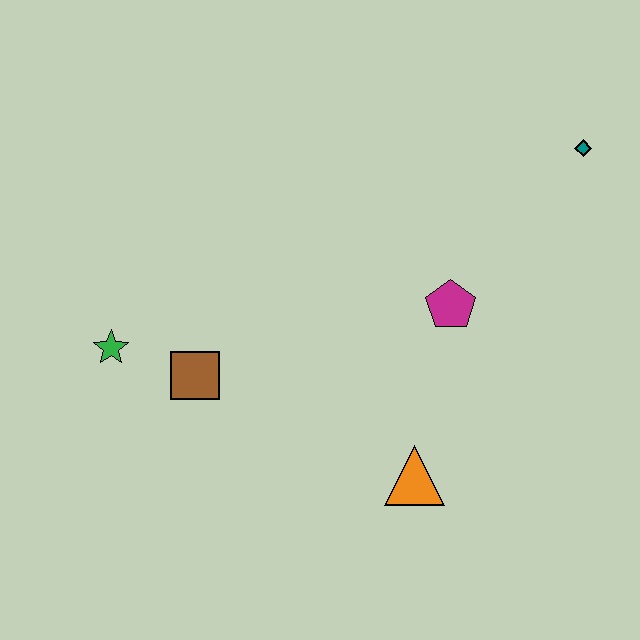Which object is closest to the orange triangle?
The magenta pentagon is closest to the orange triangle.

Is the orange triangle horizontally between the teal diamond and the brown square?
Yes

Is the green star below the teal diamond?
Yes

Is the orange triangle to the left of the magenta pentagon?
Yes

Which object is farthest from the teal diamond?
The green star is farthest from the teal diamond.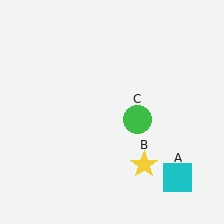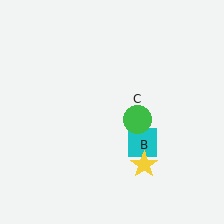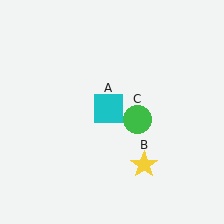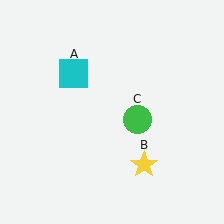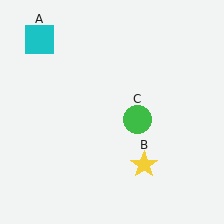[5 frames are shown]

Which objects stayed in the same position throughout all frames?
Yellow star (object B) and green circle (object C) remained stationary.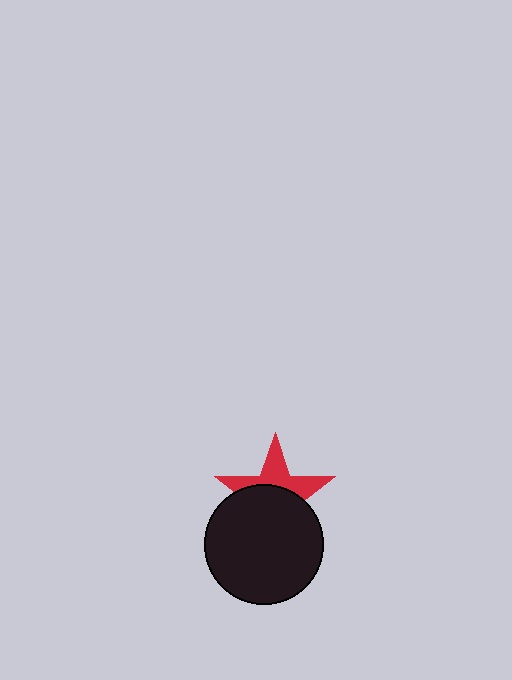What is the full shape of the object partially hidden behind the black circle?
The partially hidden object is a red star.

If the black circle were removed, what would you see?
You would see the complete red star.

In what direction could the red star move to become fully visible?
The red star could move up. That would shift it out from behind the black circle entirely.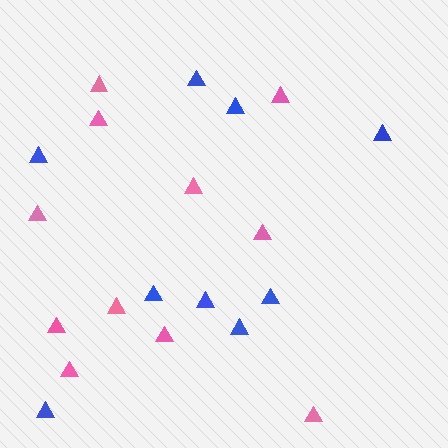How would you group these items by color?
There are 2 groups: one group of pink triangles (11) and one group of blue triangles (9).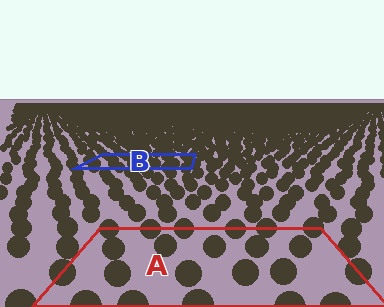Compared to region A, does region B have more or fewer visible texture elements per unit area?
Region B has more texture elements per unit area — they are packed more densely because it is farther away.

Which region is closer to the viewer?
Region A is closer. The texture elements there are larger and more spread out.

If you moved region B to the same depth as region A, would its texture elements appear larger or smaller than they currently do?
They would appear larger. At a closer depth, the same texture elements are projected at a bigger on-screen size.